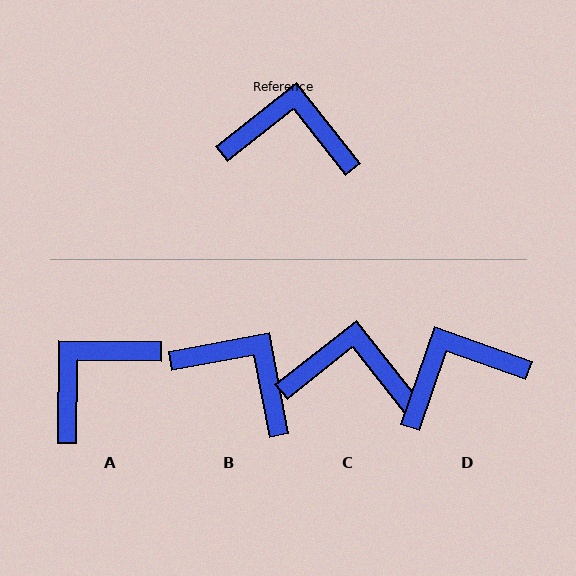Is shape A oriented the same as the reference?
No, it is off by about 51 degrees.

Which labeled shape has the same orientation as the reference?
C.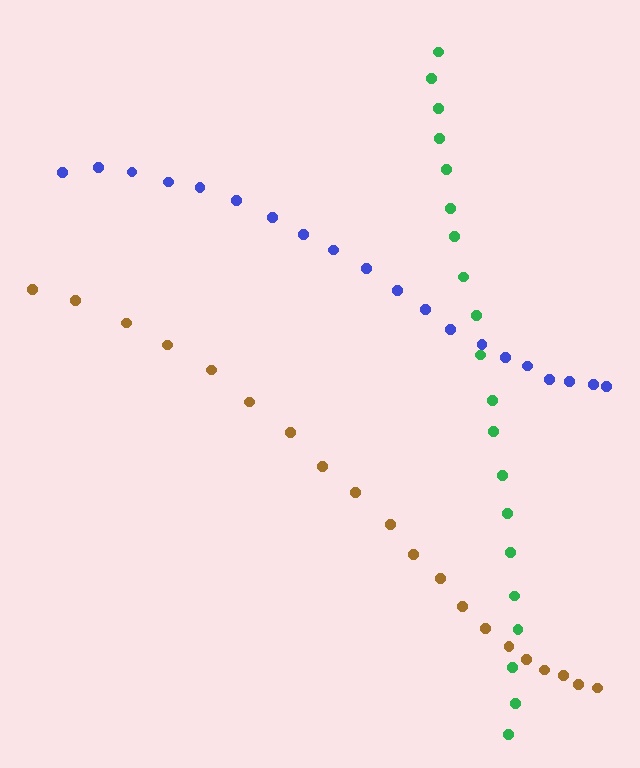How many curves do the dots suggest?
There are 3 distinct paths.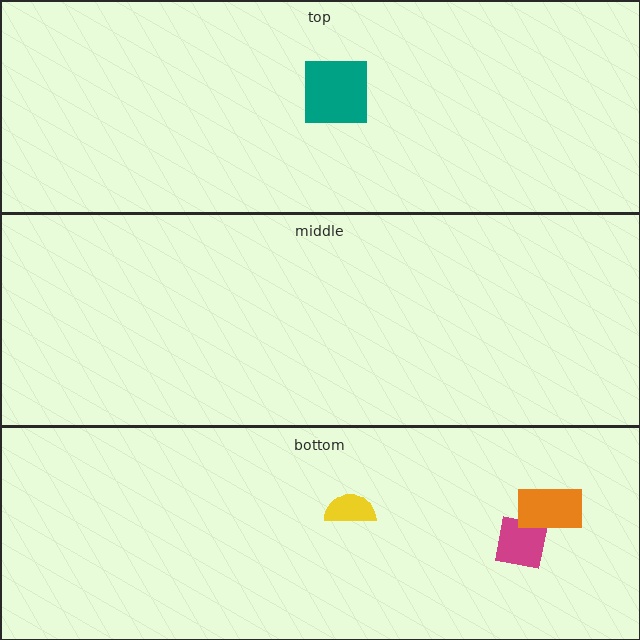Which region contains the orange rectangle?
The bottom region.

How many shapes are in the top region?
1.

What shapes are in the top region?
The teal square.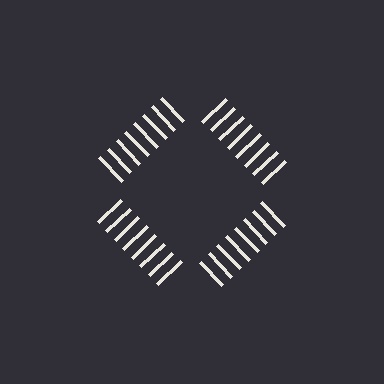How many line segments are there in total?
32 — 8 along each of the 4 edges.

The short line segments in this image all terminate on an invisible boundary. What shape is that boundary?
An illusory square — the line segments terminate on its edges but no continuous stroke is drawn.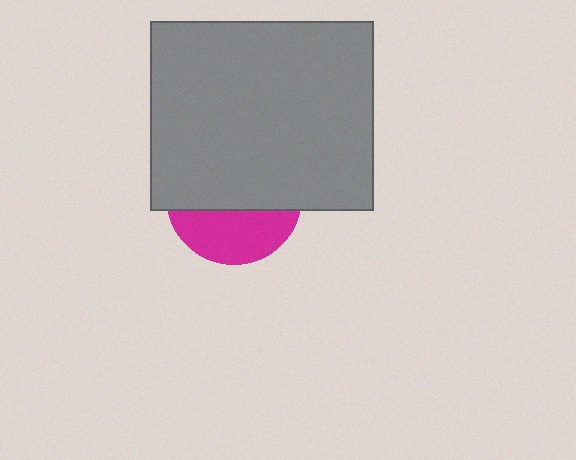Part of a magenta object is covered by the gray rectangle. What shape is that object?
It is a circle.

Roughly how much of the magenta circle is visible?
A small part of it is visible (roughly 37%).